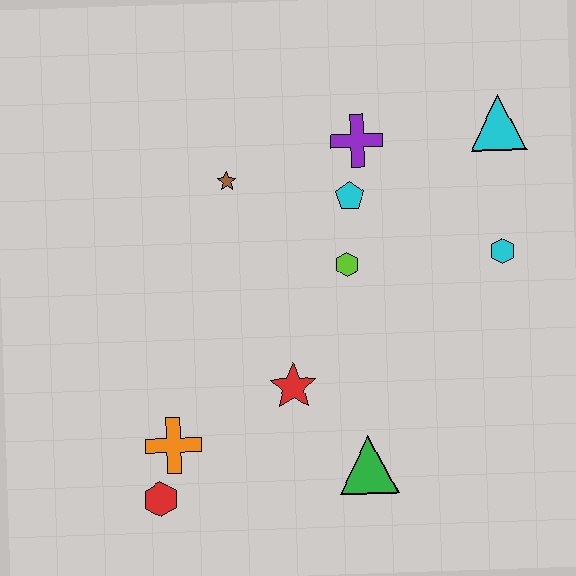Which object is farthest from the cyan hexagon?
The red hexagon is farthest from the cyan hexagon.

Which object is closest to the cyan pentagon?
The purple cross is closest to the cyan pentagon.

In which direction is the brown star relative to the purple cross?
The brown star is to the left of the purple cross.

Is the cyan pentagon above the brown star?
No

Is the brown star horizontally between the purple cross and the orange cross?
Yes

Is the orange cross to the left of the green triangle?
Yes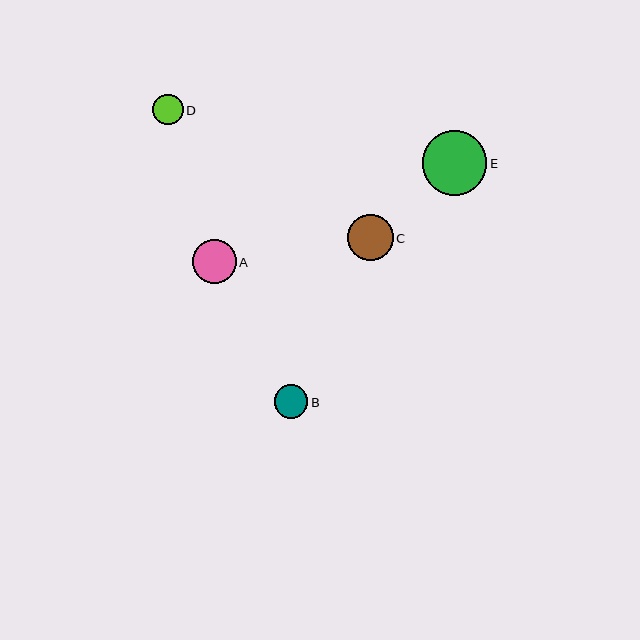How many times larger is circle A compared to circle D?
Circle A is approximately 1.5 times the size of circle D.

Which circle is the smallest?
Circle D is the smallest with a size of approximately 30 pixels.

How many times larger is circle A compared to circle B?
Circle A is approximately 1.3 times the size of circle B.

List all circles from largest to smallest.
From largest to smallest: E, C, A, B, D.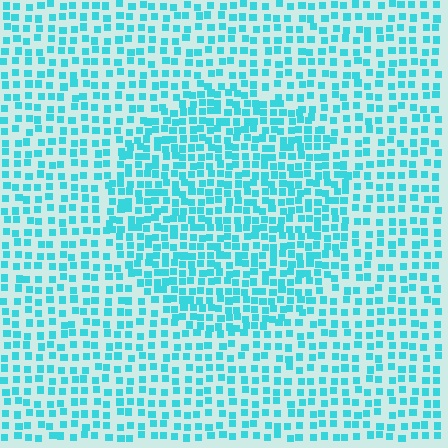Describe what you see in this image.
The image contains small cyan elements arranged at two different densities. A circle-shaped region is visible where the elements are more densely packed than the surrounding area.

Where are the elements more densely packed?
The elements are more densely packed inside the circle boundary.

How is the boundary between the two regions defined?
The boundary is defined by a change in element density (approximately 1.6x ratio). All elements are the same color, size, and shape.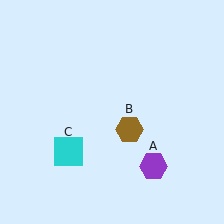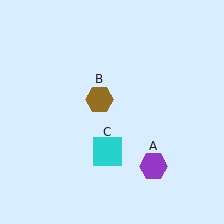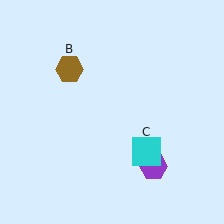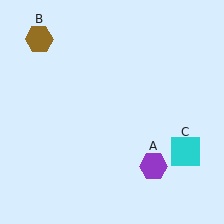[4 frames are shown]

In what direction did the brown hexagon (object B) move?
The brown hexagon (object B) moved up and to the left.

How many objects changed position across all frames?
2 objects changed position: brown hexagon (object B), cyan square (object C).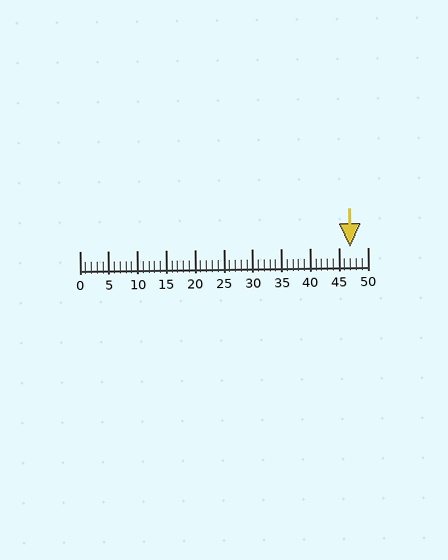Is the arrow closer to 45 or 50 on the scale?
The arrow is closer to 45.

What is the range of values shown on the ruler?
The ruler shows values from 0 to 50.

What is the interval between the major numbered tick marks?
The major tick marks are spaced 5 units apart.